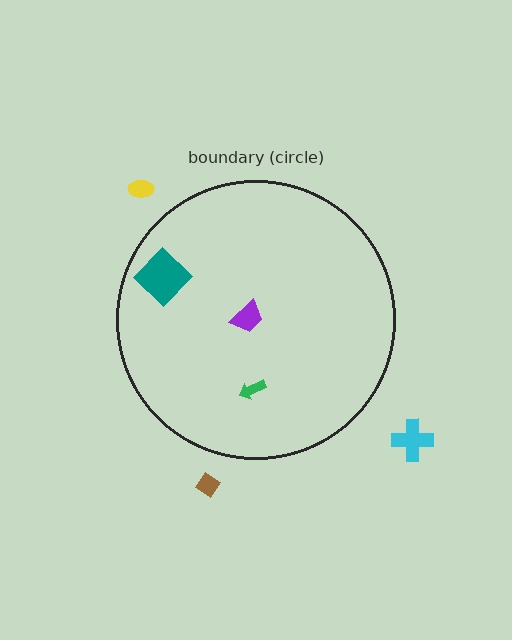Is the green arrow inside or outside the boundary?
Inside.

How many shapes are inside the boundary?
3 inside, 3 outside.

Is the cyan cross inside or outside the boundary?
Outside.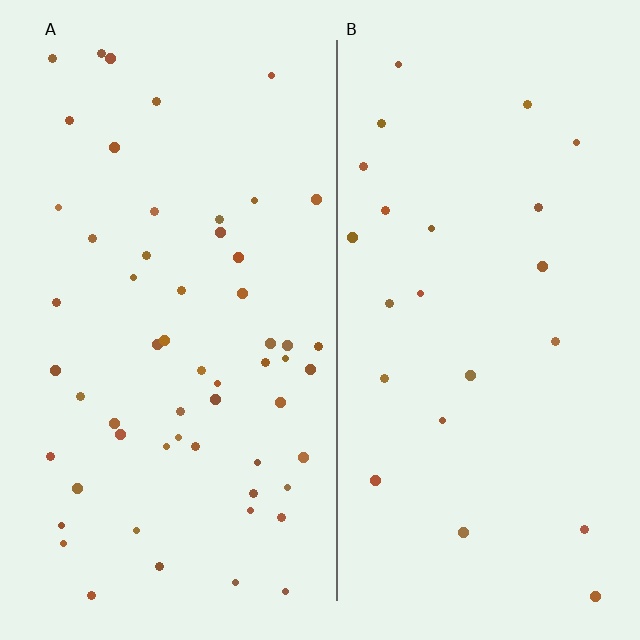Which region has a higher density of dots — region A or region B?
A (the left).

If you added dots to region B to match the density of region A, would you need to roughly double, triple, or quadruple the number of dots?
Approximately double.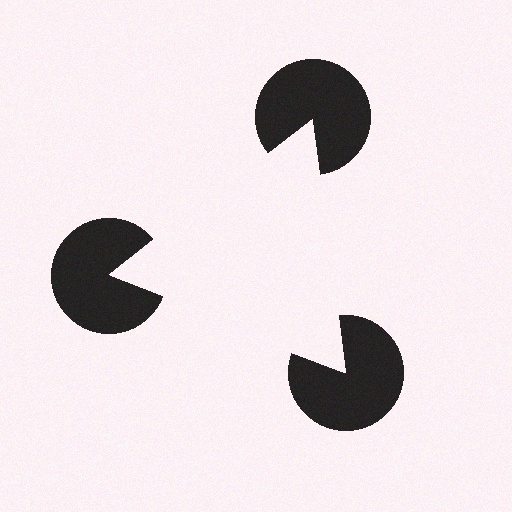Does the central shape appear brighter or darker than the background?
It typically appears slightly brighter than the background, even though no actual brightness change is drawn.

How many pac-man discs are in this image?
There are 3 — one at each vertex of the illusory triangle.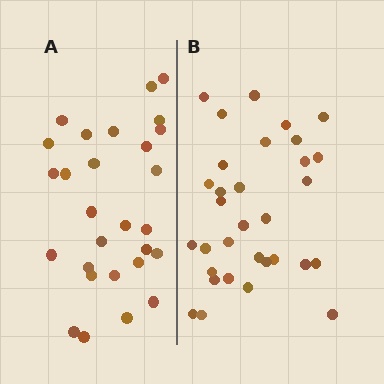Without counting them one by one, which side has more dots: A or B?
Region B (the right region) has more dots.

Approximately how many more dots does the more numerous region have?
Region B has about 4 more dots than region A.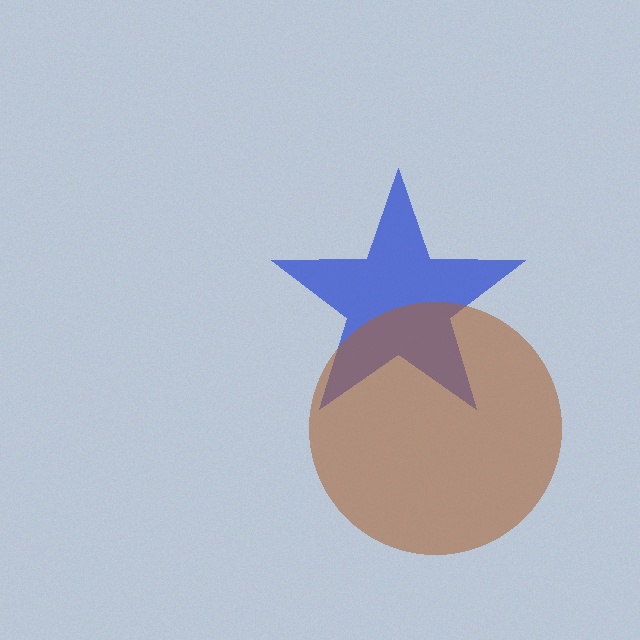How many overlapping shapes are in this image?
There are 2 overlapping shapes in the image.